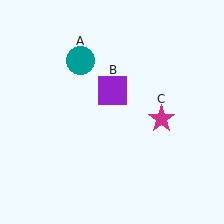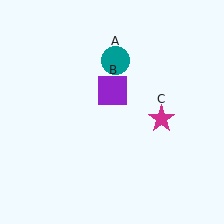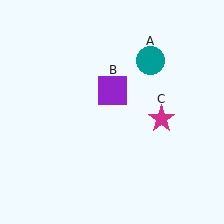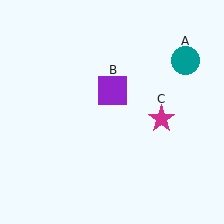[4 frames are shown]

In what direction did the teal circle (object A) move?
The teal circle (object A) moved right.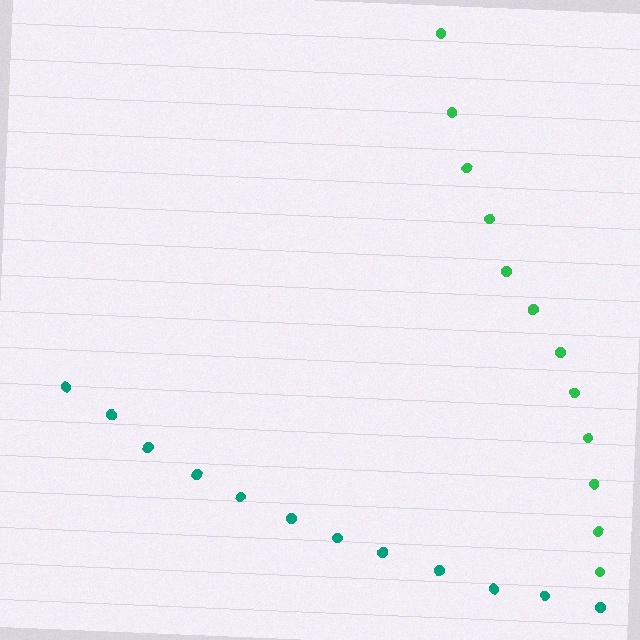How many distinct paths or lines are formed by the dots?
There are 2 distinct paths.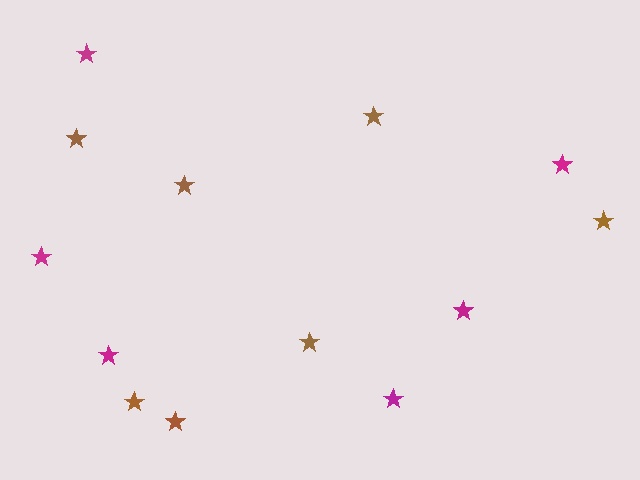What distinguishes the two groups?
There are 2 groups: one group of brown stars (7) and one group of magenta stars (6).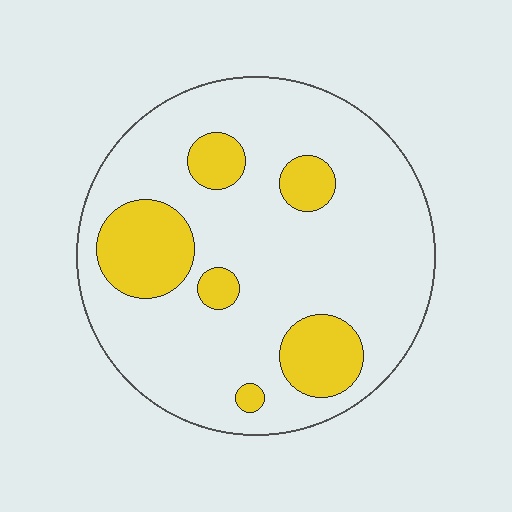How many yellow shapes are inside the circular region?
6.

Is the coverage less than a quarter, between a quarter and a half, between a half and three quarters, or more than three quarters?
Less than a quarter.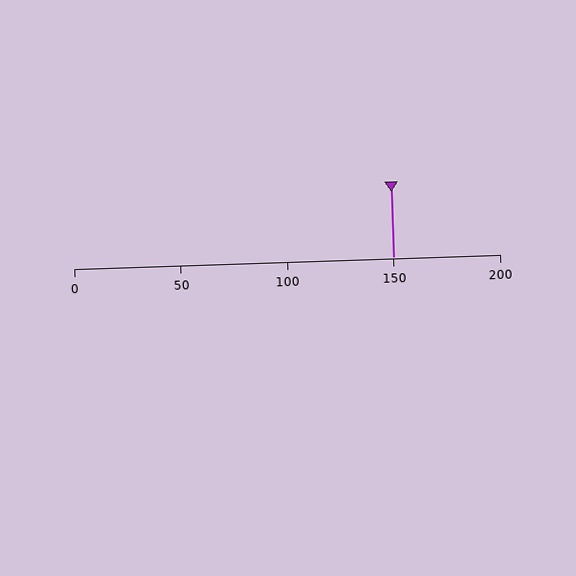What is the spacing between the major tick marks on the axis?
The major ticks are spaced 50 apart.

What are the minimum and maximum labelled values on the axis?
The axis runs from 0 to 200.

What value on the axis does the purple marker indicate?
The marker indicates approximately 150.